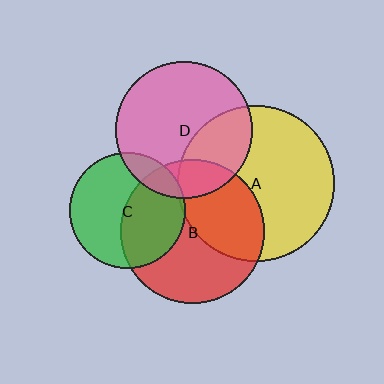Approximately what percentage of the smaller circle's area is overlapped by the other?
Approximately 30%.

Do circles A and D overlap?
Yes.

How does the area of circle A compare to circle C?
Approximately 1.8 times.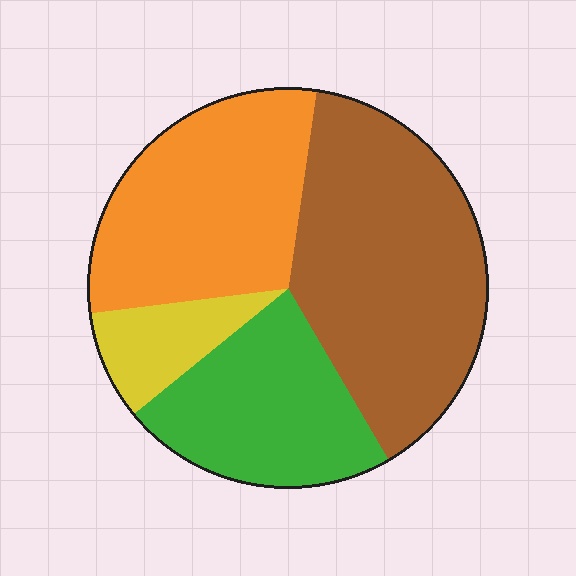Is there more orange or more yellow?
Orange.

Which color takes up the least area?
Yellow, at roughly 10%.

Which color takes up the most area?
Brown, at roughly 40%.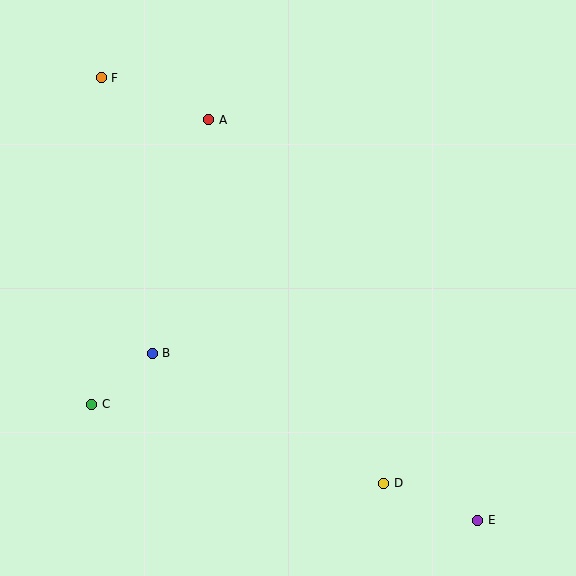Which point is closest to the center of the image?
Point B at (152, 353) is closest to the center.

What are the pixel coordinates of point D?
Point D is at (384, 483).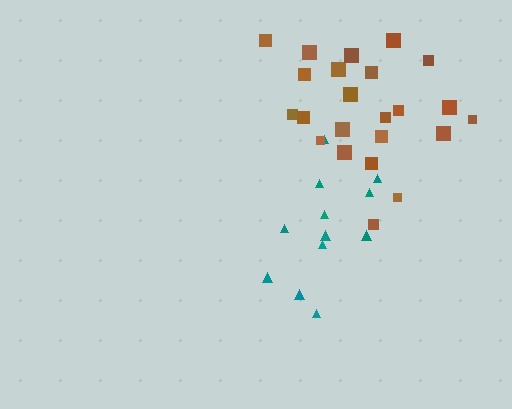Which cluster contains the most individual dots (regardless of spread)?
Brown (23).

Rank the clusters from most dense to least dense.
teal, brown.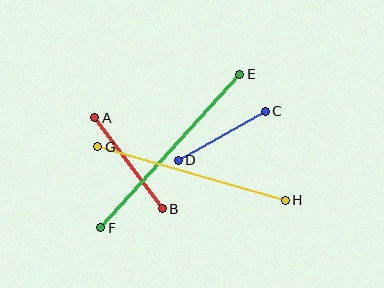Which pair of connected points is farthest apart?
Points E and F are farthest apart.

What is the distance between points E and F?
The distance is approximately 207 pixels.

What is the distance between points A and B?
The distance is approximately 113 pixels.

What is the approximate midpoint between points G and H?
The midpoint is at approximately (192, 174) pixels.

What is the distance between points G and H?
The distance is approximately 195 pixels.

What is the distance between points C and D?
The distance is approximately 100 pixels.